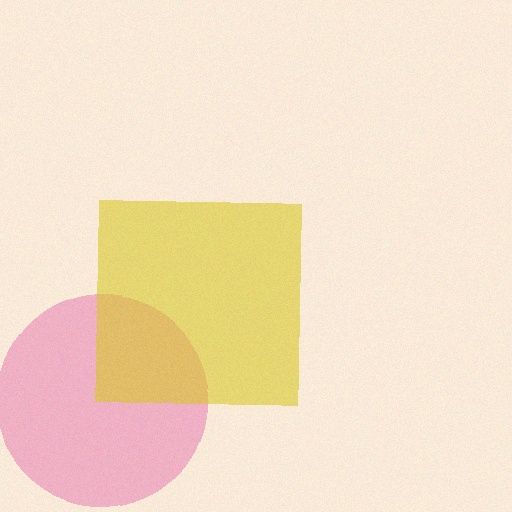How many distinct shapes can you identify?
There are 2 distinct shapes: a pink circle, a yellow square.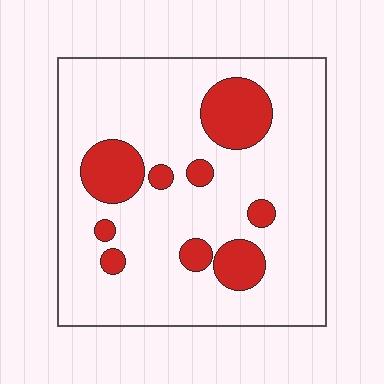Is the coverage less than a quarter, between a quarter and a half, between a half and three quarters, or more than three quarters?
Less than a quarter.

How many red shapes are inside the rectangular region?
9.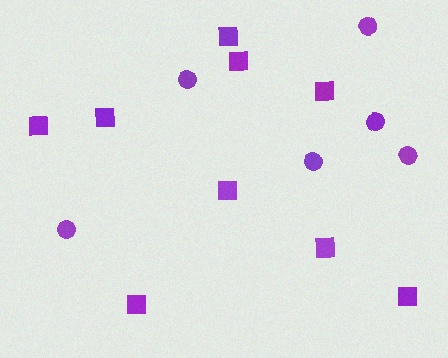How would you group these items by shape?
There are 2 groups: one group of squares (9) and one group of circles (6).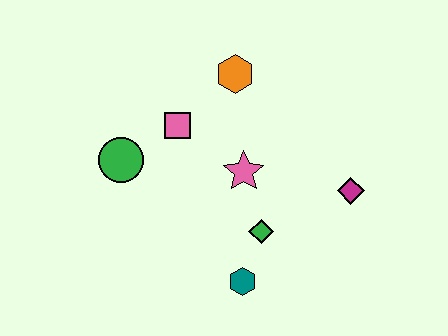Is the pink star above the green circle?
No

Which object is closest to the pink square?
The green circle is closest to the pink square.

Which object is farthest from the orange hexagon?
The teal hexagon is farthest from the orange hexagon.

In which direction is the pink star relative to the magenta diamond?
The pink star is to the left of the magenta diamond.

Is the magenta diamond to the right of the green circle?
Yes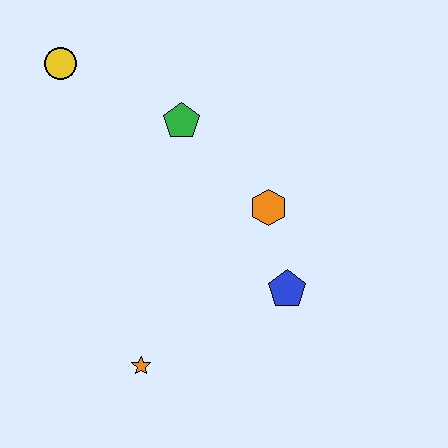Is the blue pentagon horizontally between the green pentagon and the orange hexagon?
No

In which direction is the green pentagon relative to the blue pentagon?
The green pentagon is above the blue pentagon.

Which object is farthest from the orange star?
The yellow circle is farthest from the orange star.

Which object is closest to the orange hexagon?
The blue pentagon is closest to the orange hexagon.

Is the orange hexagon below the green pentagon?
Yes